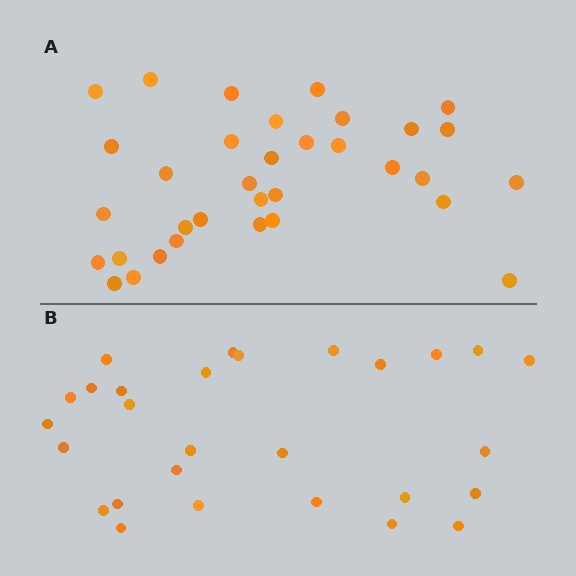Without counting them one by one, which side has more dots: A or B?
Region A (the top region) has more dots.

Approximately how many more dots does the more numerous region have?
Region A has about 6 more dots than region B.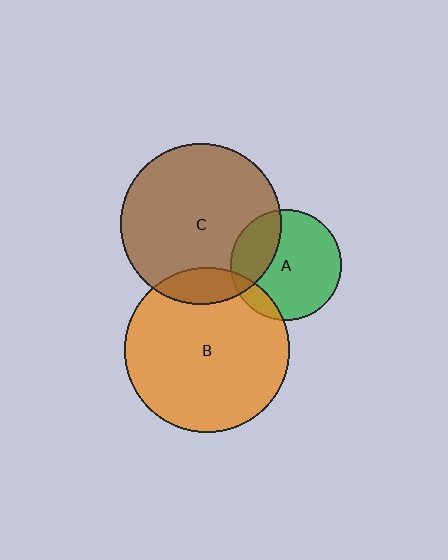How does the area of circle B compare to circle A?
Approximately 2.2 times.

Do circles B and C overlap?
Yes.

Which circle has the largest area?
Circle B (orange).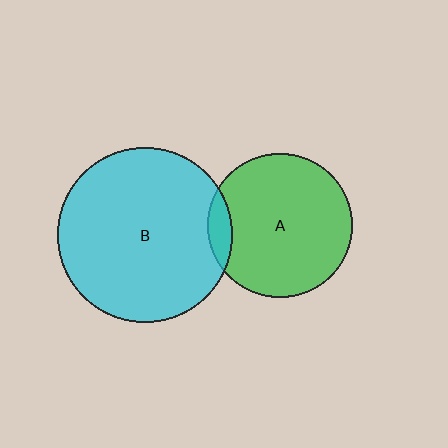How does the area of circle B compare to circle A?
Approximately 1.5 times.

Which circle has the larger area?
Circle B (cyan).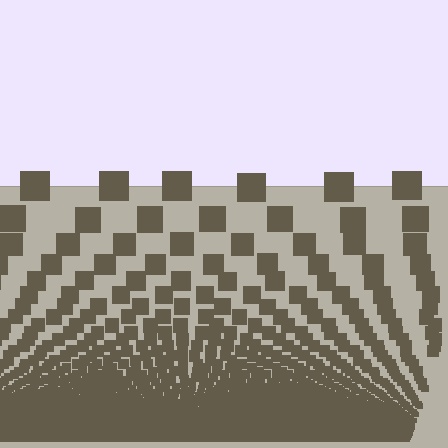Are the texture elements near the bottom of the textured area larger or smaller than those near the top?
Smaller. The gradient is inverted — elements near the bottom are smaller and denser.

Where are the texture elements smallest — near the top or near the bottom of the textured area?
Near the bottom.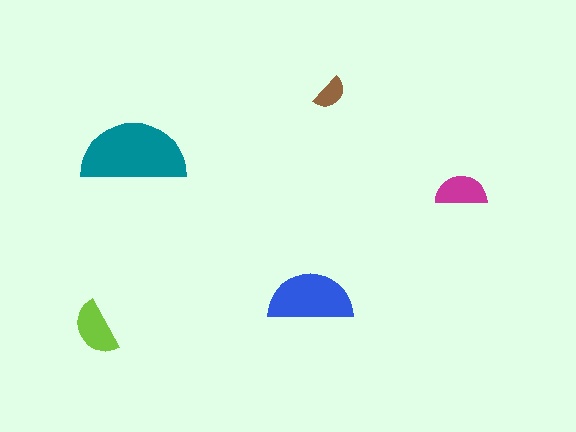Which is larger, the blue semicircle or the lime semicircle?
The blue one.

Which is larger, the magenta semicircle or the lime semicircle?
The lime one.